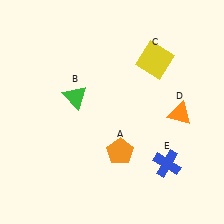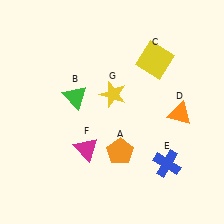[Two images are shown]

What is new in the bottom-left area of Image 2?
A magenta triangle (F) was added in the bottom-left area of Image 2.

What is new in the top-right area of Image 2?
A yellow star (G) was added in the top-right area of Image 2.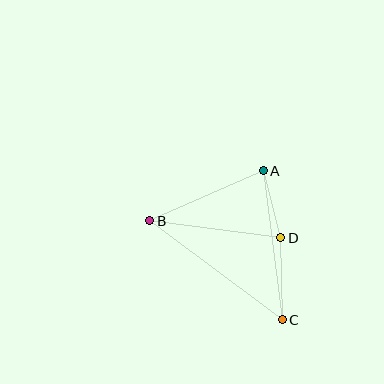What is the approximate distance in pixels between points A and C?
The distance between A and C is approximately 150 pixels.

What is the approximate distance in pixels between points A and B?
The distance between A and B is approximately 124 pixels.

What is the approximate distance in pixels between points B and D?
The distance between B and D is approximately 132 pixels.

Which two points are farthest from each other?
Points B and C are farthest from each other.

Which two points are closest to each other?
Points A and D are closest to each other.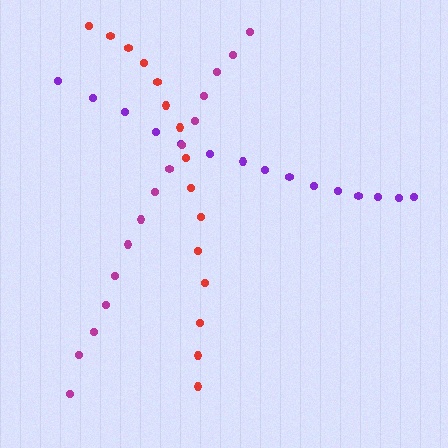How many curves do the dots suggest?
There are 3 distinct paths.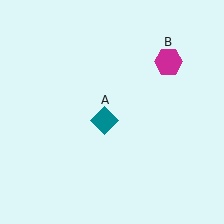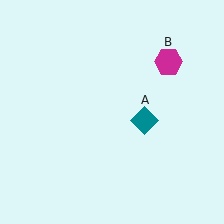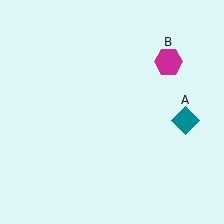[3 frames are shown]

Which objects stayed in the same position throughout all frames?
Magenta hexagon (object B) remained stationary.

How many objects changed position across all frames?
1 object changed position: teal diamond (object A).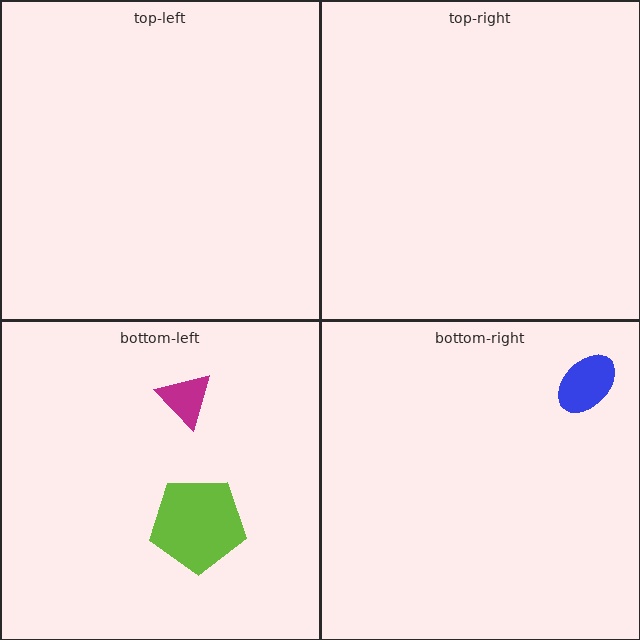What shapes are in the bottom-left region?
The lime pentagon, the magenta triangle.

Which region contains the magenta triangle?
The bottom-left region.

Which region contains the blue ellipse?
The bottom-right region.